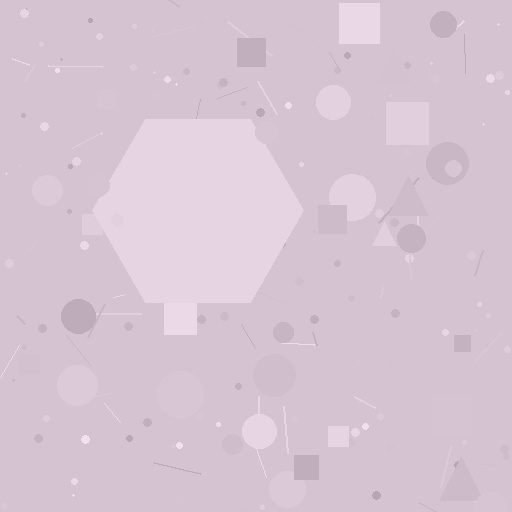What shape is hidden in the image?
A hexagon is hidden in the image.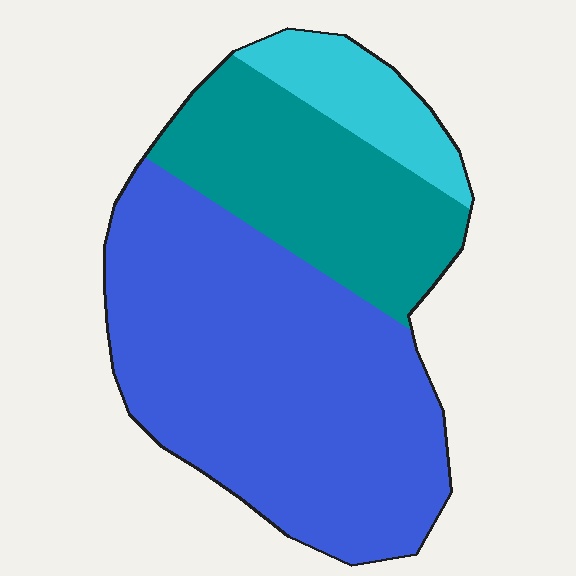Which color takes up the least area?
Cyan, at roughly 10%.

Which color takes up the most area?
Blue, at roughly 60%.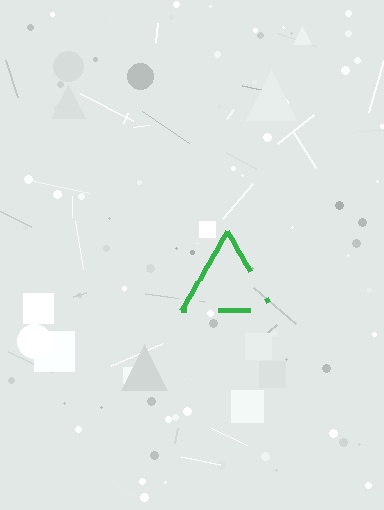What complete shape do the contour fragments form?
The contour fragments form a triangle.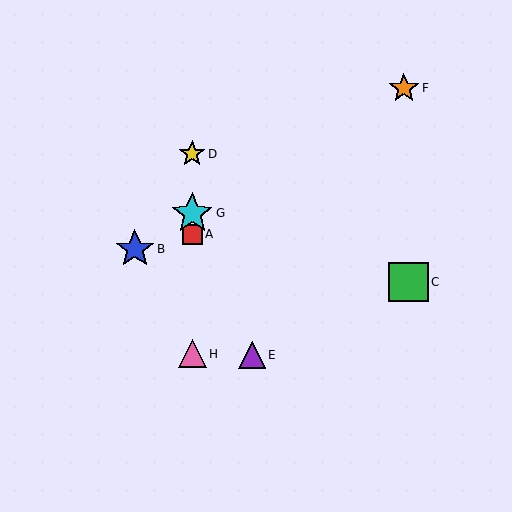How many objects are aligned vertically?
4 objects (A, D, G, H) are aligned vertically.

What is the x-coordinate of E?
Object E is at x≈252.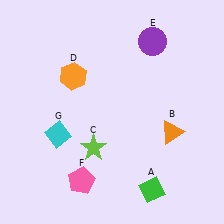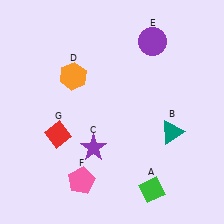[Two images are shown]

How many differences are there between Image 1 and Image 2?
There are 3 differences between the two images.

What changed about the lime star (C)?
In Image 1, C is lime. In Image 2, it changed to purple.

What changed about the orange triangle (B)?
In Image 1, B is orange. In Image 2, it changed to teal.